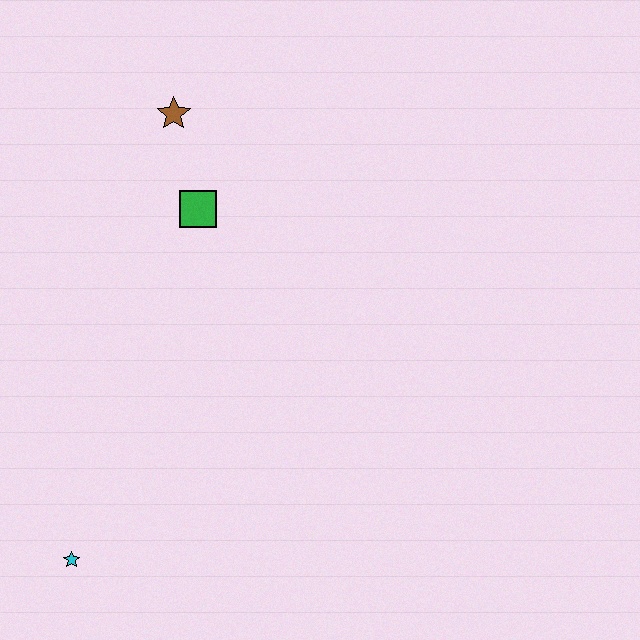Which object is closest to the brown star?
The green square is closest to the brown star.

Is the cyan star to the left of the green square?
Yes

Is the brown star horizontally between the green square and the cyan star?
Yes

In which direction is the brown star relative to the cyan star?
The brown star is above the cyan star.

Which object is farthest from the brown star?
The cyan star is farthest from the brown star.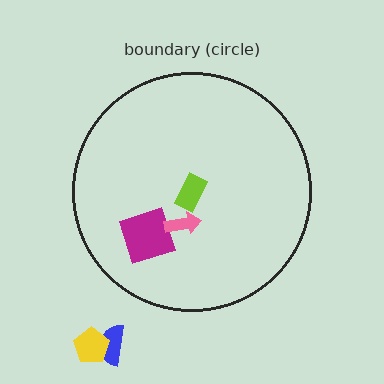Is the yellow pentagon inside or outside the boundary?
Outside.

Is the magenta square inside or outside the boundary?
Inside.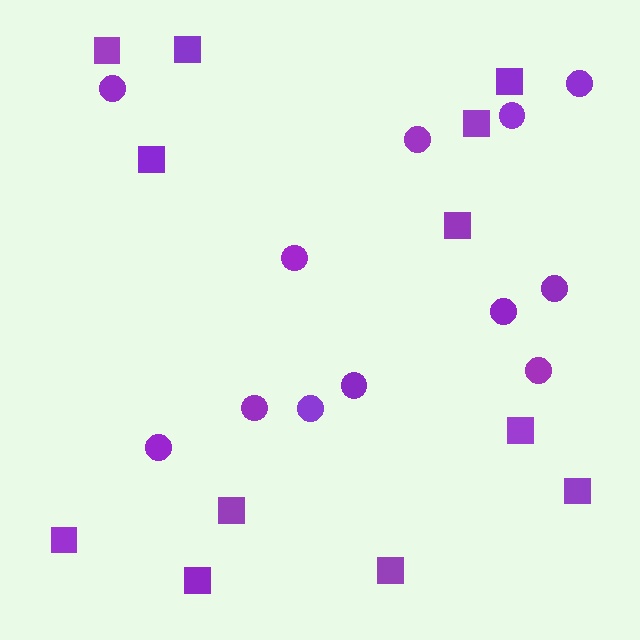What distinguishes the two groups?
There are 2 groups: one group of squares (12) and one group of circles (12).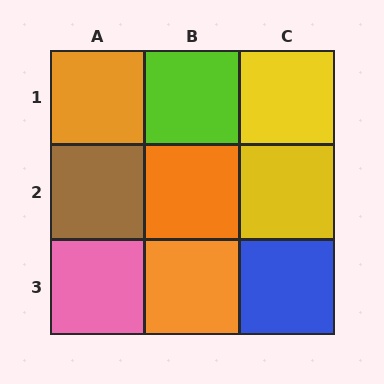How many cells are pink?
1 cell is pink.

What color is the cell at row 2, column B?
Orange.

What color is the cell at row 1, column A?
Orange.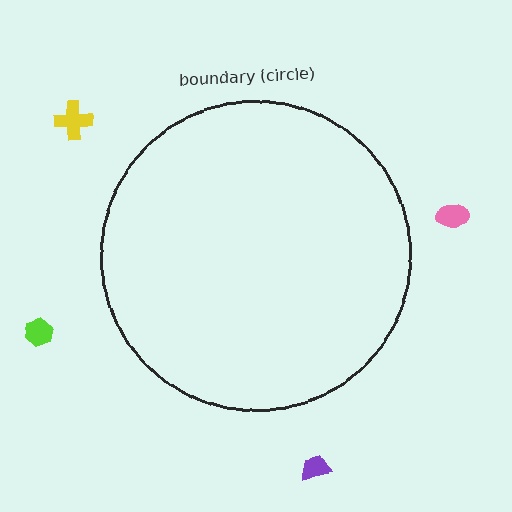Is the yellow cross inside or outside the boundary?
Outside.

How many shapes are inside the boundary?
0 inside, 4 outside.